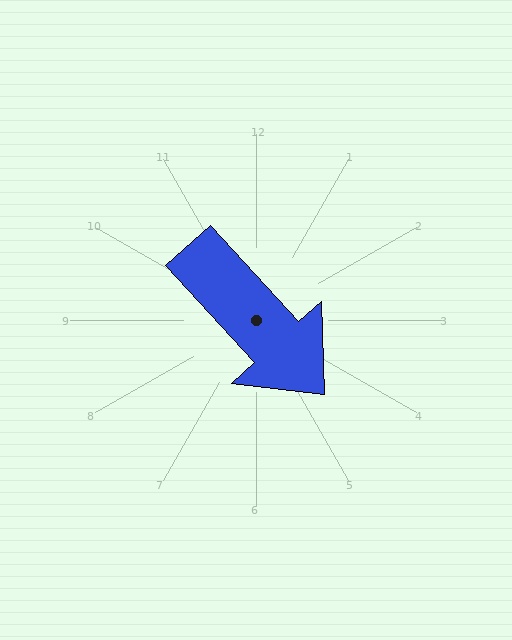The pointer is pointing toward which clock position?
Roughly 5 o'clock.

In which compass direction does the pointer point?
Southeast.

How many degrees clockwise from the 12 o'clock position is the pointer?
Approximately 138 degrees.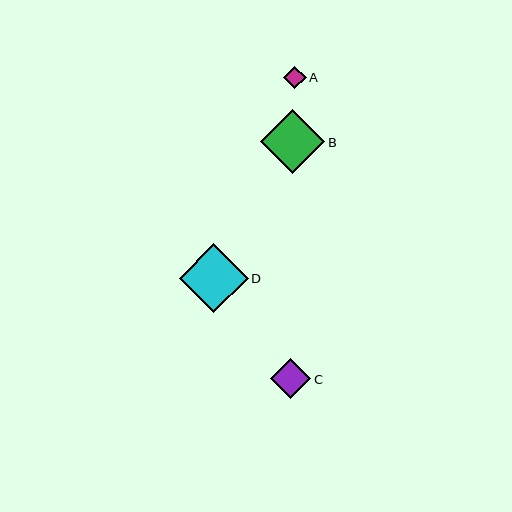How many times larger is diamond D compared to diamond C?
Diamond D is approximately 1.7 times the size of diamond C.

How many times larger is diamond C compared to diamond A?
Diamond C is approximately 1.8 times the size of diamond A.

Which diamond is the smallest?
Diamond A is the smallest with a size of approximately 23 pixels.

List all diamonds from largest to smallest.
From largest to smallest: D, B, C, A.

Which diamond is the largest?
Diamond D is the largest with a size of approximately 69 pixels.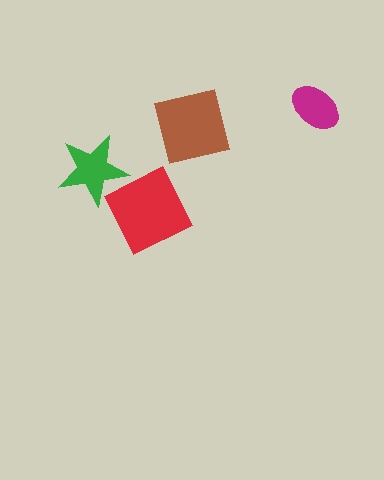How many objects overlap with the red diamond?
1 object overlaps with the red diamond.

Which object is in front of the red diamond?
The green star is in front of the red diamond.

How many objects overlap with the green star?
1 object overlaps with the green star.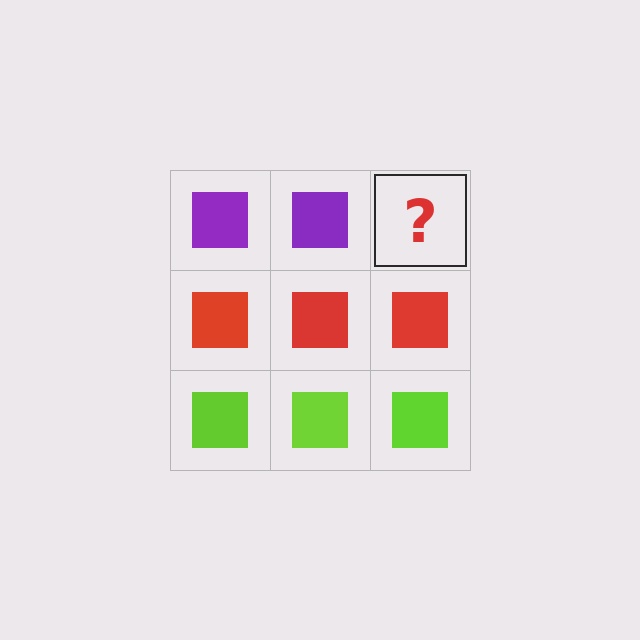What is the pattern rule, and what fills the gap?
The rule is that each row has a consistent color. The gap should be filled with a purple square.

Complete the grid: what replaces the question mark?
The question mark should be replaced with a purple square.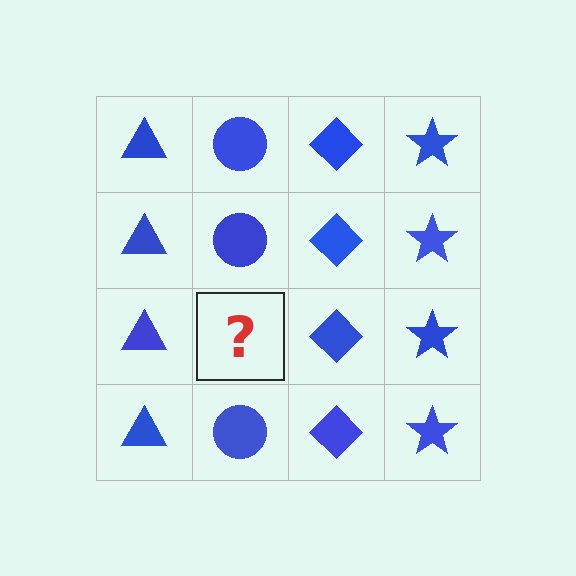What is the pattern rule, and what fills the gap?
The rule is that each column has a consistent shape. The gap should be filled with a blue circle.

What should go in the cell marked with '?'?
The missing cell should contain a blue circle.